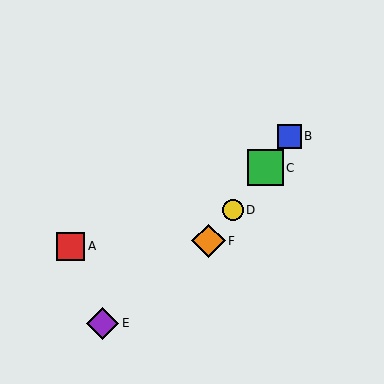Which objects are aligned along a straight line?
Objects B, C, D, F are aligned along a straight line.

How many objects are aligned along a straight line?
4 objects (B, C, D, F) are aligned along a straight line.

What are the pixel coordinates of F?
Object F is at (208, 241).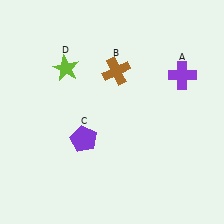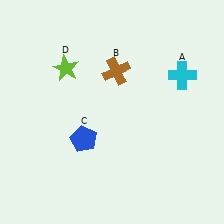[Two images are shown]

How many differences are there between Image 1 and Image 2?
There are 2 differences between the two images.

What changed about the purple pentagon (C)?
In Image 1, C is purple. In Image 2, it changed to blue.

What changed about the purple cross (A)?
In Image 1, A is purple. In Image 2, it changed to cyan.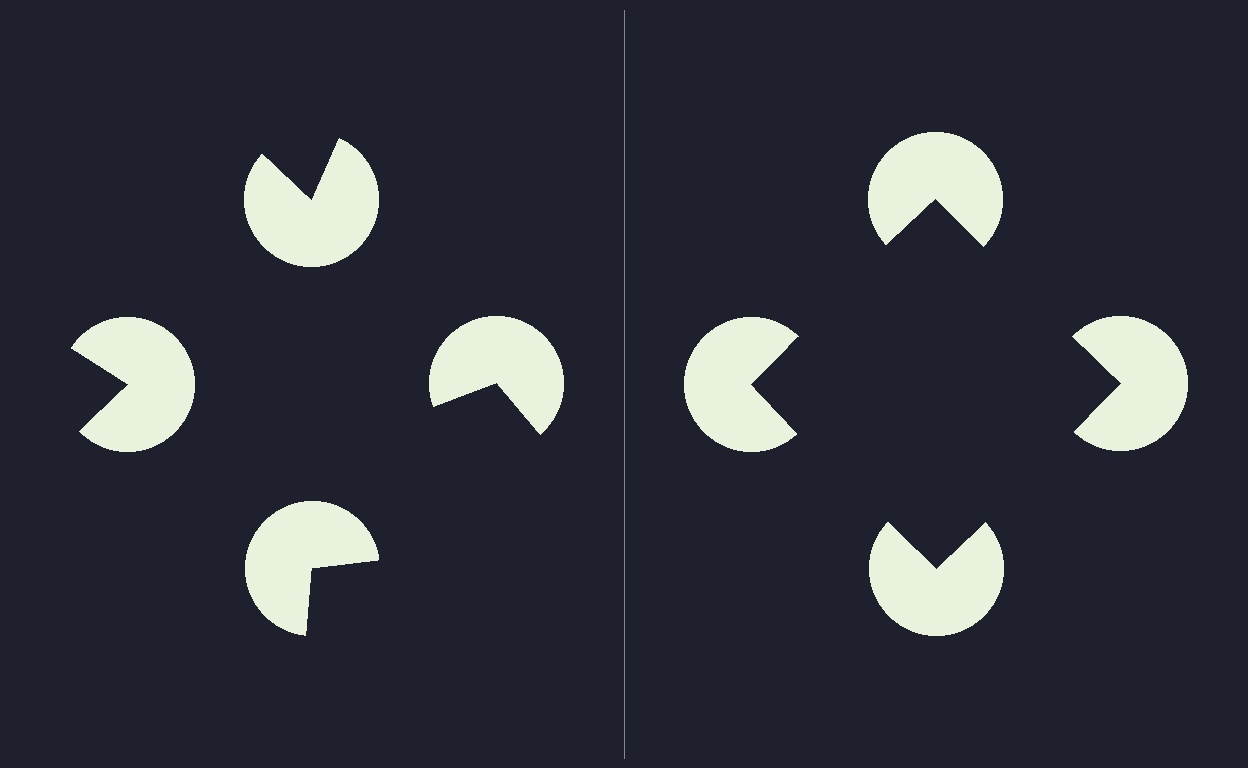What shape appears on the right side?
An illusory square.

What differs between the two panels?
The pac-man discs are positioned identically on both sides; only the wedge orientations differ. On the right they align to a square; on the left they are misaligned.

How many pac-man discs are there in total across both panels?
8 — 4 on each side.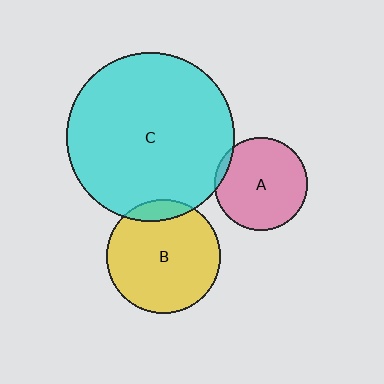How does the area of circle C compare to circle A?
Approximately 3.3 times.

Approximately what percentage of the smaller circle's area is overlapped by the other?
Approximately 5%.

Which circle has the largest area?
Circle C (cyan).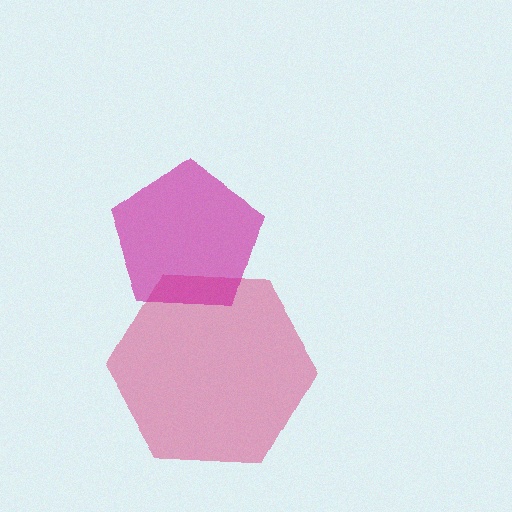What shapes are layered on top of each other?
The layered shapes are: a pink hexagon, a magenta pentagon.